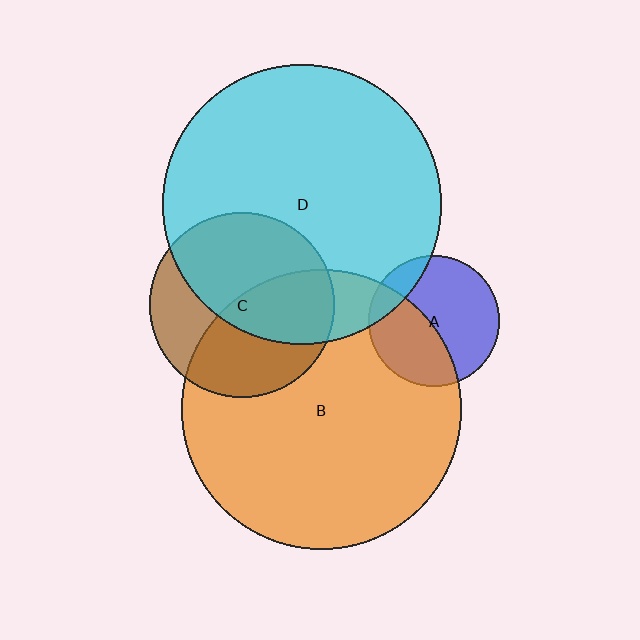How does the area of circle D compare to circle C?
Approximately 2.3 times.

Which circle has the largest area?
Circle B (orange).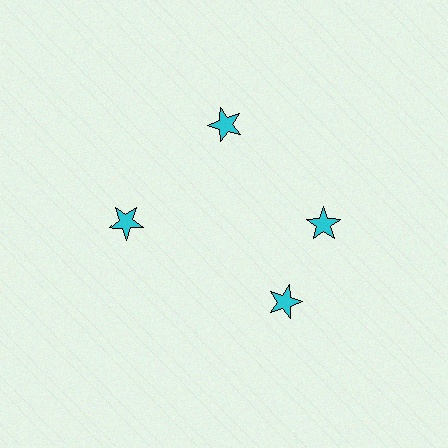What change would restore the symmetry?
The symmetry would be restored by rotating it back into even spacing with its neighbors so that all 4 stars sit at equal angles and equal distance from the center.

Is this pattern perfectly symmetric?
No. The 4 cyan stars are arranged in a ring, but one element near the 6 o'clock position is rotated out of alignment along the ring, breaking the 4-fold rotational symmetry.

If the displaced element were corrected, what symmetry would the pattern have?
It would have 4-fold rotational symmetry — the pattern would map onto itself every 90 degrees.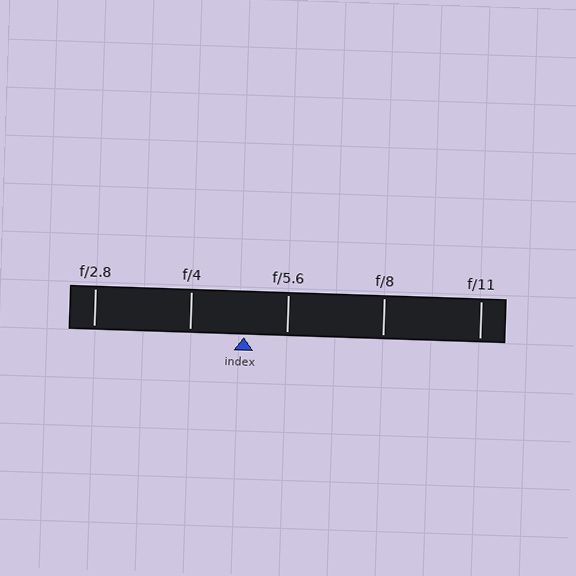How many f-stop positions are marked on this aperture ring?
There are 5 f-stop positions marked.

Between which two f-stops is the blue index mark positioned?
The index mark is between f/4 and f/5.6.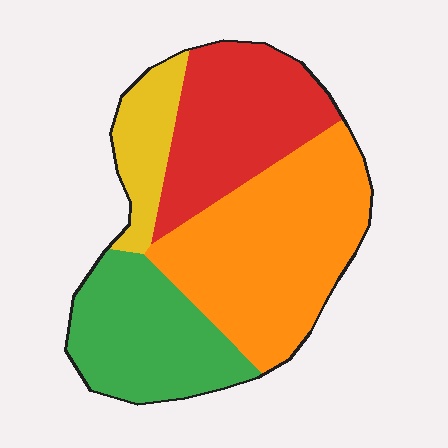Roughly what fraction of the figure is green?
Green takes up about one quarter (1/4) of the figure.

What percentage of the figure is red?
Red takes up between a sixth and a third of the figure.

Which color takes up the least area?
Yellow, at roughly 10%.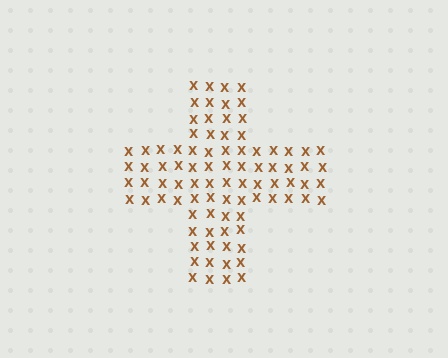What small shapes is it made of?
It is made of small letter X's.